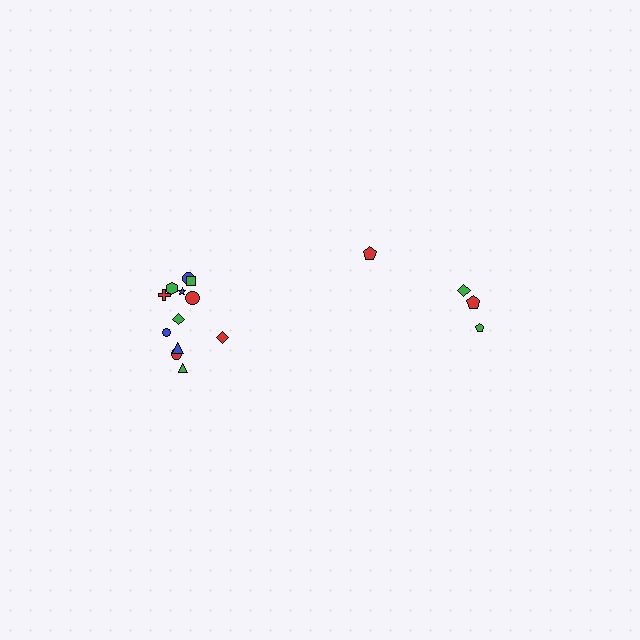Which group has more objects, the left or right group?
The left group.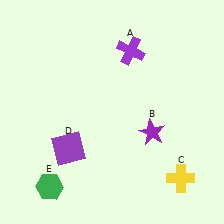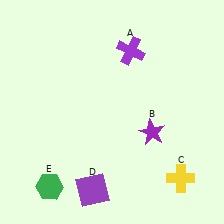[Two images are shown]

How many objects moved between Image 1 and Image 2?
1 object moved between the two images.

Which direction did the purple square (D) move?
The purple square (D) moved down.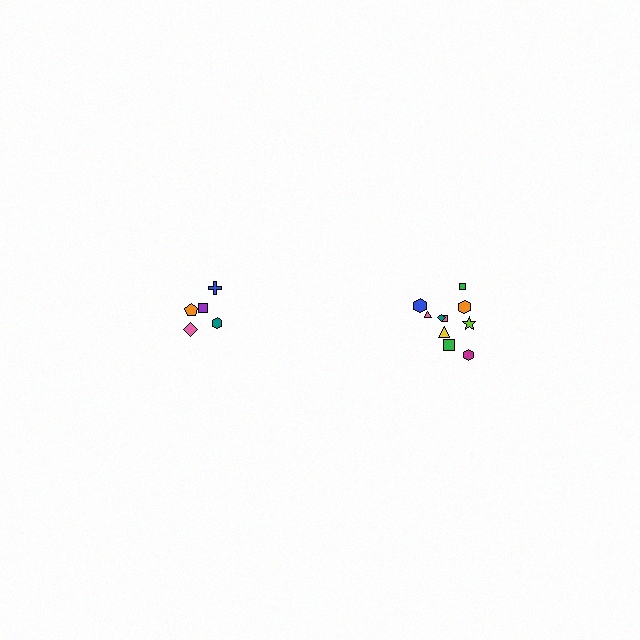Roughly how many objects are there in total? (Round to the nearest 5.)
Roughly 15 objects in total.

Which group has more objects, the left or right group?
The right group.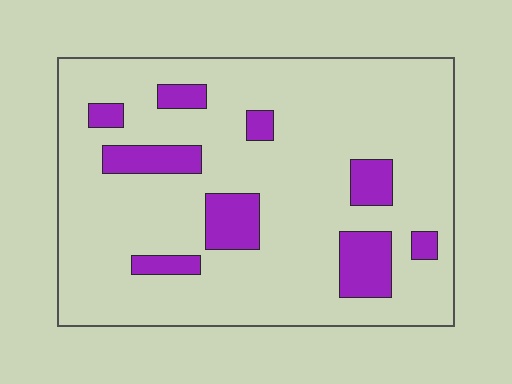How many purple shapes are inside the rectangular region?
9.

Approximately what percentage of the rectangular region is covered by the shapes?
Approximately 15%.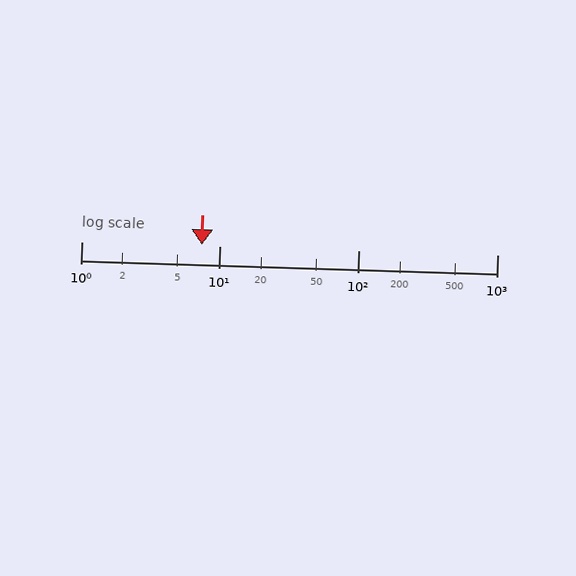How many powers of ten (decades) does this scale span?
The scale spans 3 decades, from 1 to 1000.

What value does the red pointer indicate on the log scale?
The pointer indicates approximately 7.4.